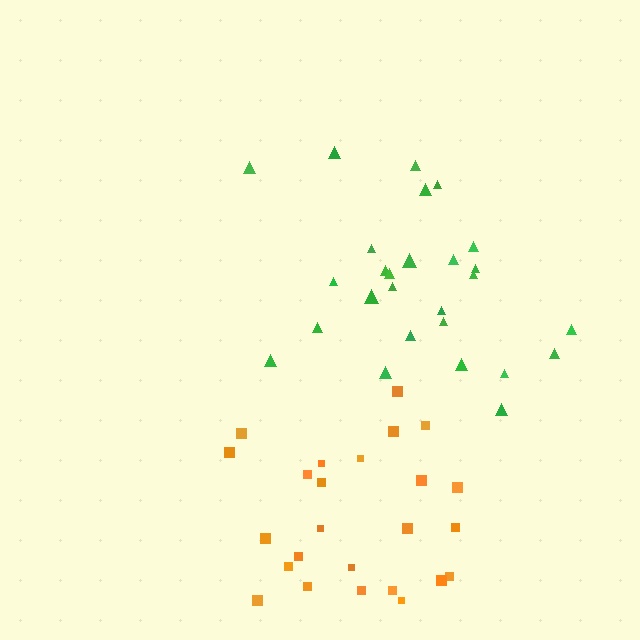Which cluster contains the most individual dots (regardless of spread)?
Green (27).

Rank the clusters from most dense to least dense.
orange, green.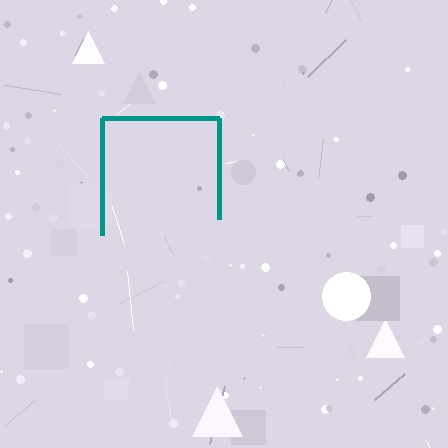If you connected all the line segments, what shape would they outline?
They would outline a square.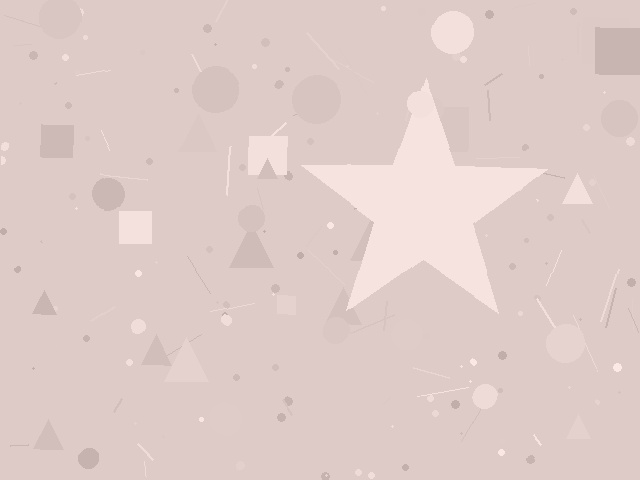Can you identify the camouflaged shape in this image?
The camouflaged shape is a star.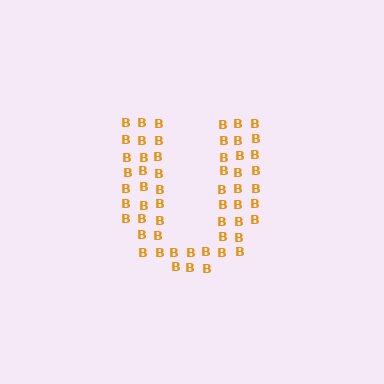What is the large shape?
The large shape is the letter U.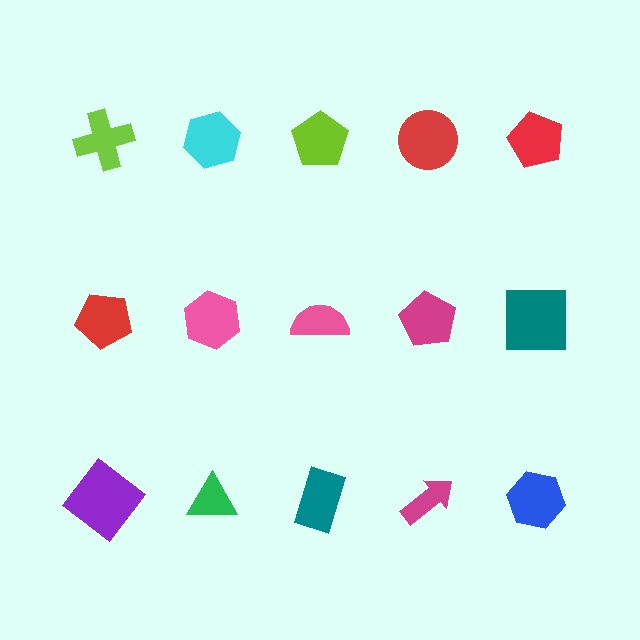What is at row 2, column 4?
A magenta pentagon.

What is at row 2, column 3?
A pink semicircle.